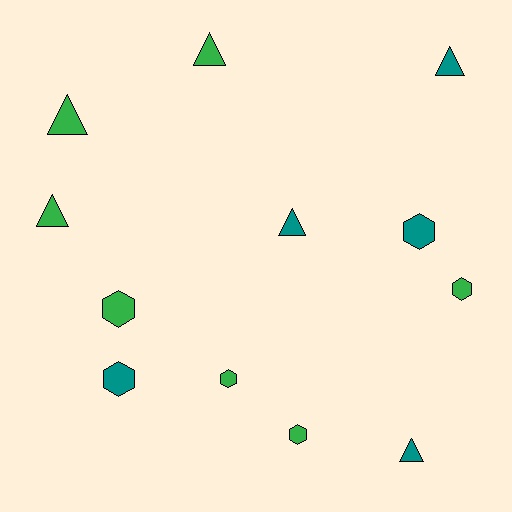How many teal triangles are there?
There are 3 teal triangles.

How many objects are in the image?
There are 12 objects.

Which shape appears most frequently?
Triangle, with 6 objects.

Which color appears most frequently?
Green, with 7 objects.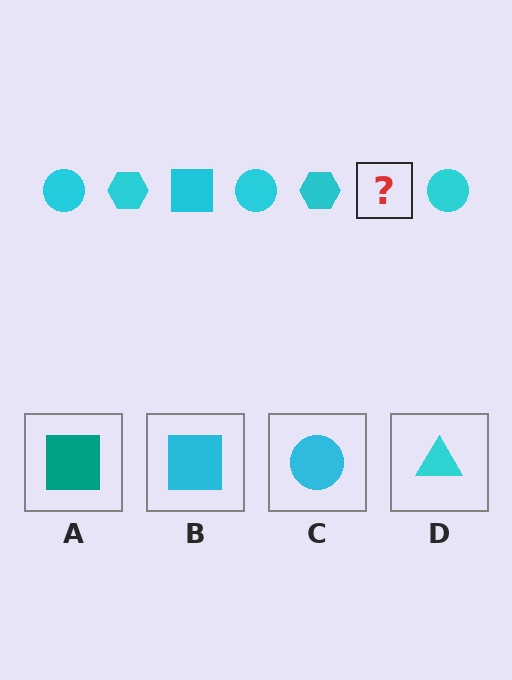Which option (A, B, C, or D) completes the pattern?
B.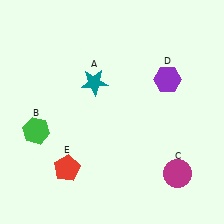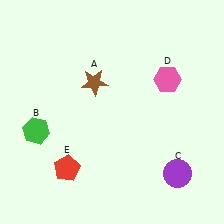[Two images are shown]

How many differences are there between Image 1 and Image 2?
There are 3 differences between the two images.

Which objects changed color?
A changed from teal to brown. C changed from magenta to purple. D changed from purple to pink.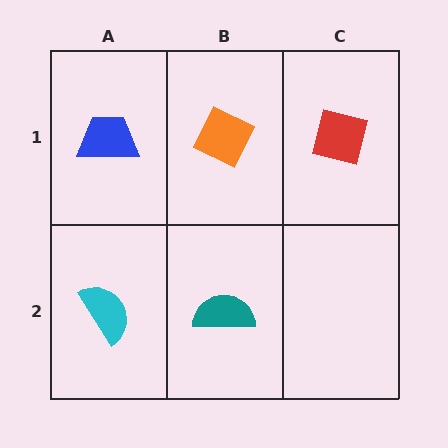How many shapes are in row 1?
3 shapes.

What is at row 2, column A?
A cyan semicircle.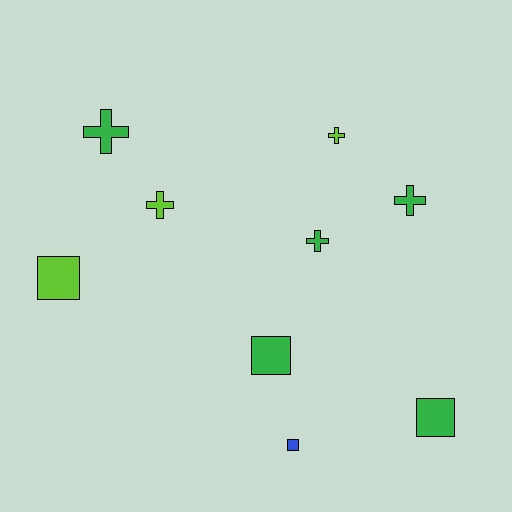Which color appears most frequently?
Green, with 5 objects.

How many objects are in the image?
There are 9 objects.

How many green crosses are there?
There are 3 green crosses.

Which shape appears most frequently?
Cross, with 5 objects.